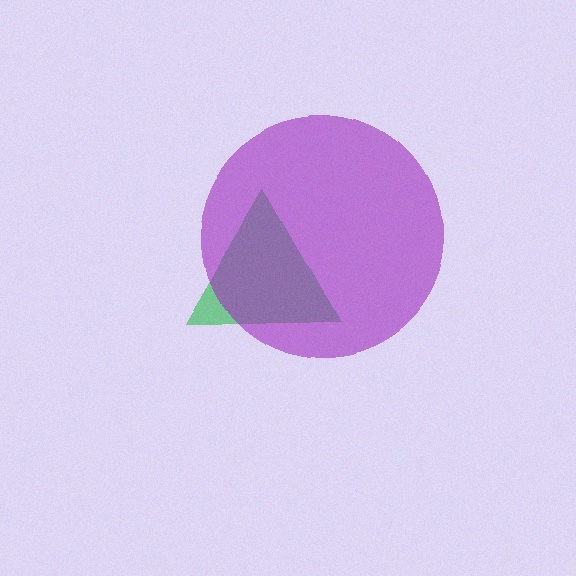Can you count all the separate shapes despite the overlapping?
Yes, there are 2 separate shapes.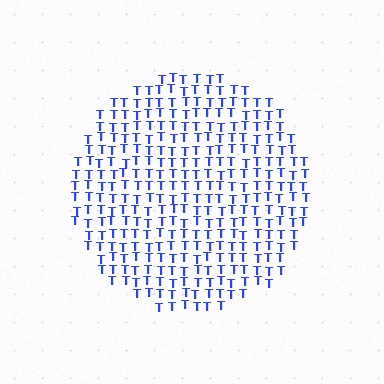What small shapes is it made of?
It is made of small letter T's.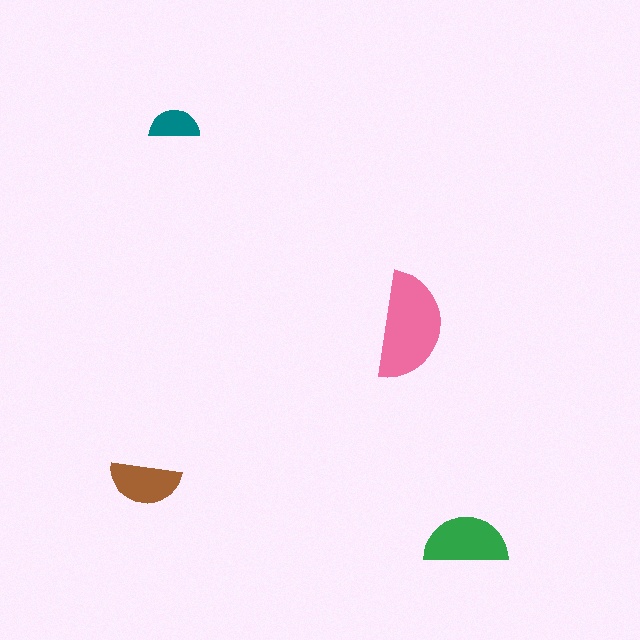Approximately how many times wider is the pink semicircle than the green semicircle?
About 1.5 times wider.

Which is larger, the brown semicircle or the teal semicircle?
The brown one.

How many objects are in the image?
There are 4 objects in the image.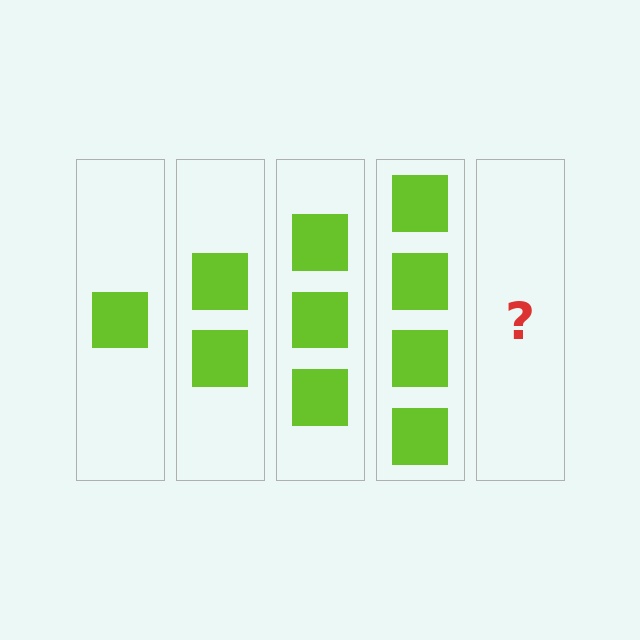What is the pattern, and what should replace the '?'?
The pattern is that each step adds one more square. The '?' should be 5 squares.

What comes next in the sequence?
The next element should be 5 squares.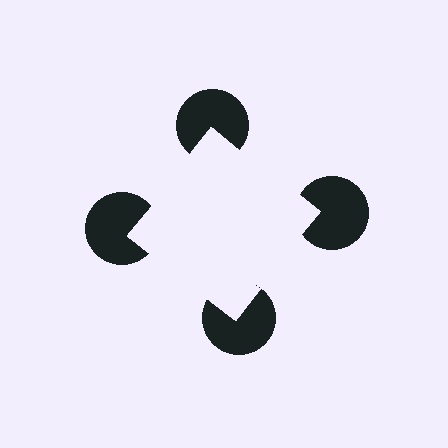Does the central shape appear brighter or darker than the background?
It typically appears slightly brighter than the background, even though no actual brightness change is drawn.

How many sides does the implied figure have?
4 sides.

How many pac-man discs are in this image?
There are 4 — one at each vertex of the illusory square.